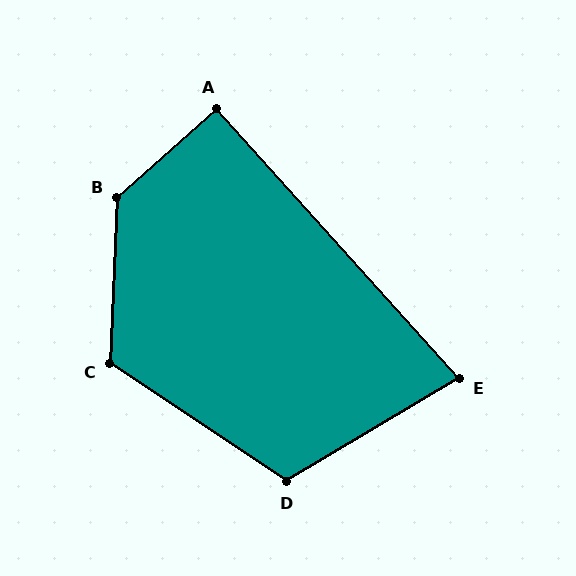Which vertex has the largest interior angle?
B, at approximately 134 degrees.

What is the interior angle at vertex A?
Approximately 90 degrees (approximately right).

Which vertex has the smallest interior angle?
E, at approximately 79 degrees.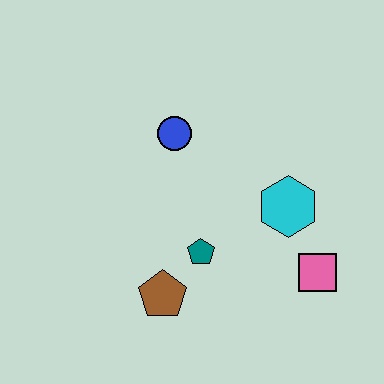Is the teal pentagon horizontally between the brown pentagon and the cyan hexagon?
Yes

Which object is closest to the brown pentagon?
The teal pentagon is closest to the brown pentagon.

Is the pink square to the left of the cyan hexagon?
No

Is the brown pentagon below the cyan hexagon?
Yes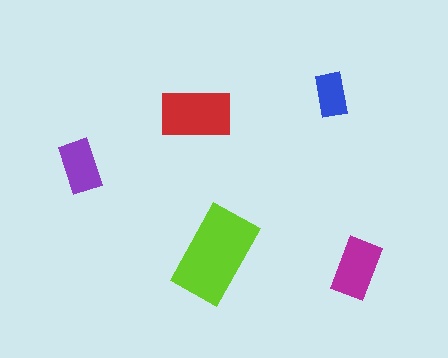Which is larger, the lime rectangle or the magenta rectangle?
The lime one.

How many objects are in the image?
There are 5 objects in the image.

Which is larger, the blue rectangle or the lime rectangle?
The lime one.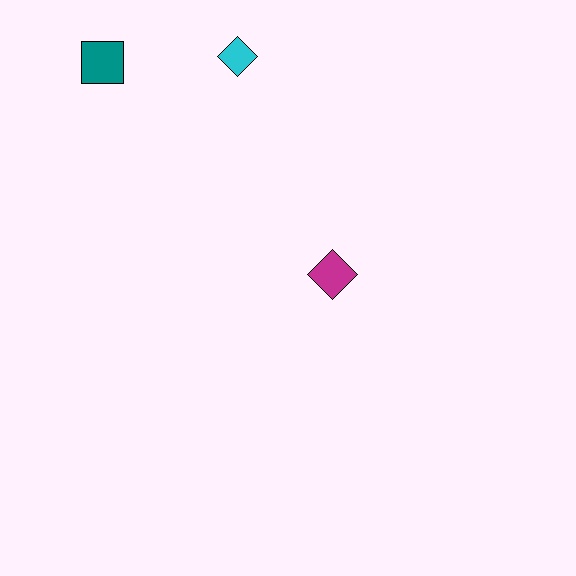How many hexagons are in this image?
There are no hexagons.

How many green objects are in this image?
There are no green objects.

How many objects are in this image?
There are 3 objects.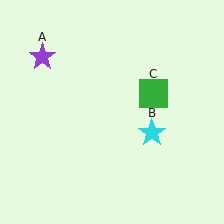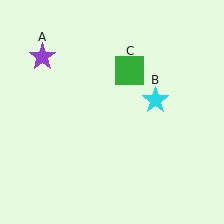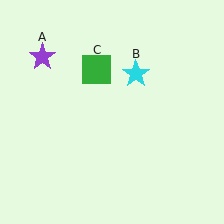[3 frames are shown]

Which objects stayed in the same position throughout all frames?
Purple star (object A) remained stationary.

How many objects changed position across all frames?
2 objects changed position: cyan star (object B), green square (object C).